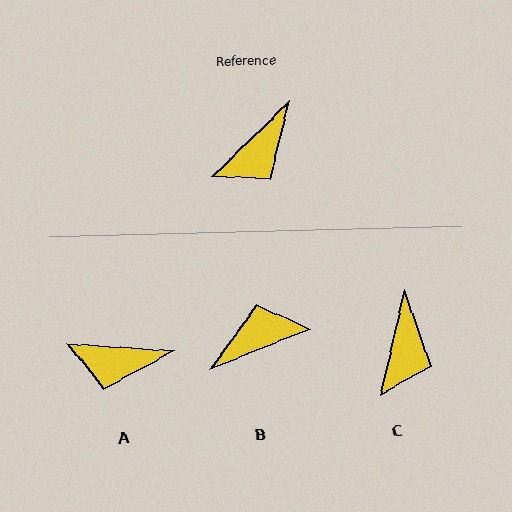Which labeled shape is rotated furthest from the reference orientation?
B, about 158 degrees away.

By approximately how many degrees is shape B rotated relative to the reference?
Approximately 158 degrees counter-clockwise.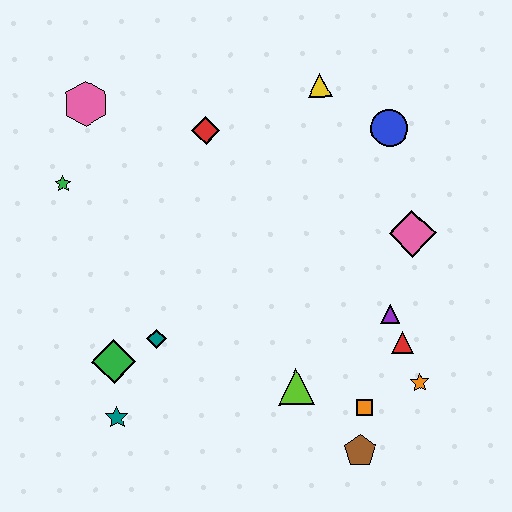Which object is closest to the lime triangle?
The orange square is closest to the lime triangle.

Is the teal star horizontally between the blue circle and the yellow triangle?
No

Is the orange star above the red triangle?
No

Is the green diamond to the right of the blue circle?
No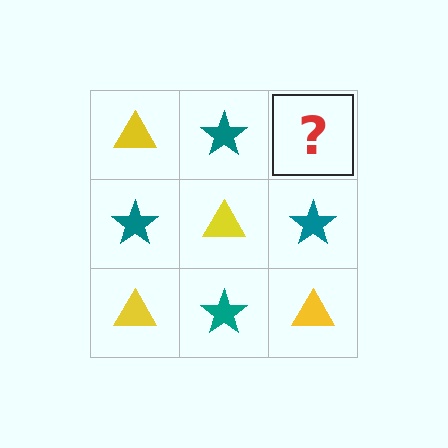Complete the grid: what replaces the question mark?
The question mark should be replaced with a yellow triangle.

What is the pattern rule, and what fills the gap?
The rule is that it alternates yellow triangle and teal star in a checkerboard pattern. The gap should be filled with a yellow triangle.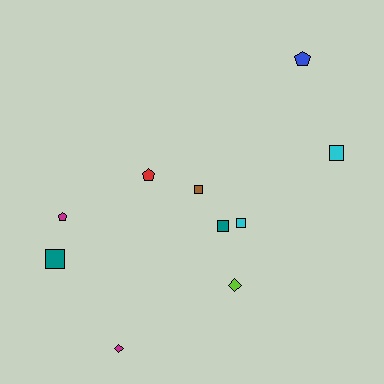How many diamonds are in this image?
There are 2 diamonds.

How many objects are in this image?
There are 10 objects.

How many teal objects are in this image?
There are 2 teal objects.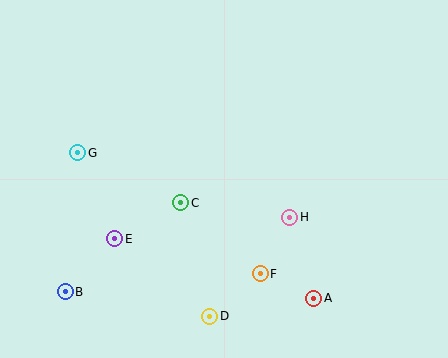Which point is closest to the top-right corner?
Point H is closest to the top-right corner.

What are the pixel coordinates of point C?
Point C is at (181, 203).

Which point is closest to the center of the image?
Point C at (181, 203) is closest to the center.